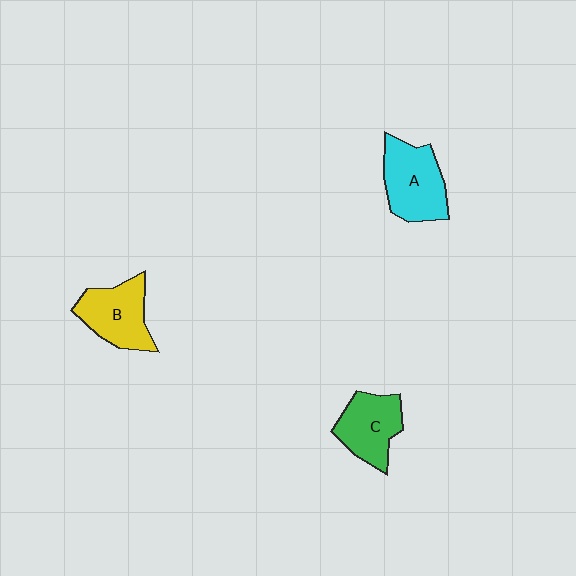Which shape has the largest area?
Shape A (cyan).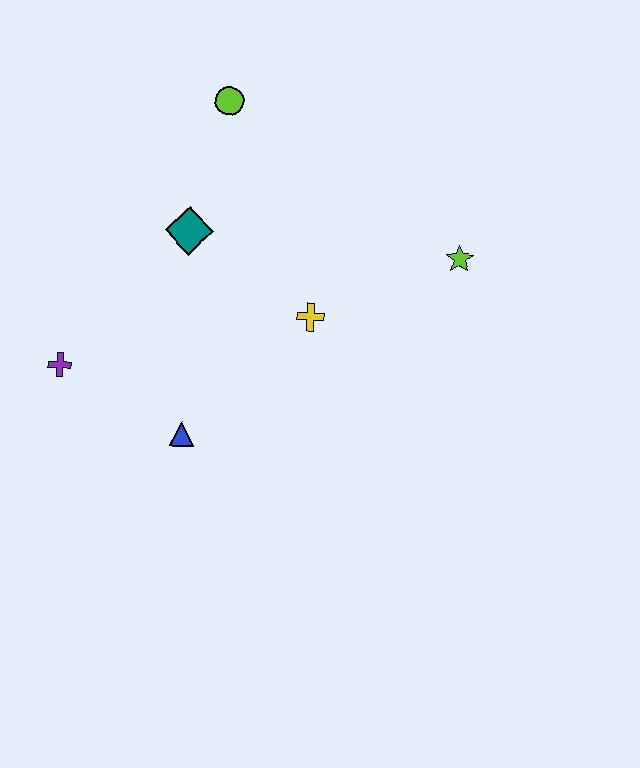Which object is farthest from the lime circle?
The blue triangle is farthest from the lime circle.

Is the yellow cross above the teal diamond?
No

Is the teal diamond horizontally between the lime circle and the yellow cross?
No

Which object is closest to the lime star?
The yellow cross is closest to the lime star.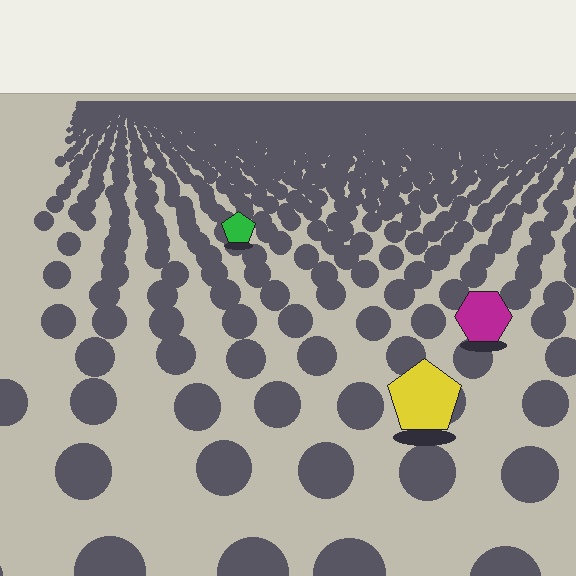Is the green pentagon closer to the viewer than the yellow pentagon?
No. The yellow pentagon is closer — you can tell from the texture gradient: the ground texture is coarser near it.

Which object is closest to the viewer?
The yellow pentagon is closest. The texture marks near it are larger and more spread out.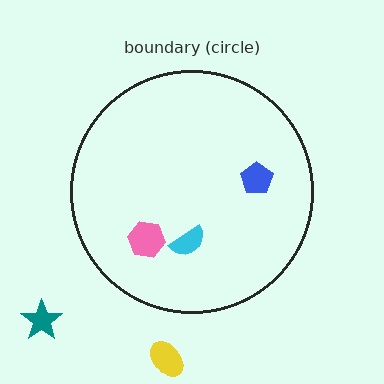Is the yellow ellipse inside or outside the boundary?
Outside.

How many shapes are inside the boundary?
3 inside, 2 outside.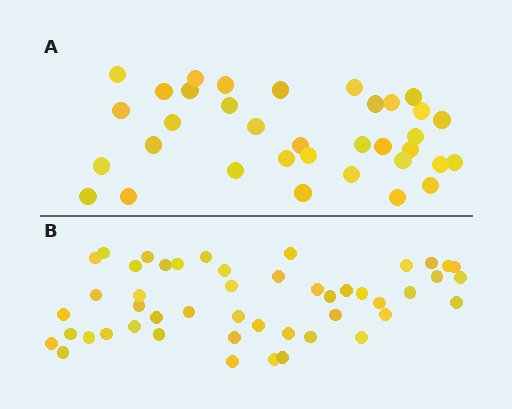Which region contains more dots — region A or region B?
Region B (the bottom region) has more dots.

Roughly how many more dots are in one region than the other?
Region B has approximately 15 more dots than region A.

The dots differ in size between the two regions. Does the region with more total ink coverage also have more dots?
No. Region A has more total ink coverage because its dots are larger, but region B actually contains more individual dots. Total area can be misleading — the number of items is what matters here.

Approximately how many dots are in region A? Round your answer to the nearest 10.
About 40 dots. (The exact count is 35, which rounds to 40.)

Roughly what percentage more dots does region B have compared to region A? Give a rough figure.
About 35% more.